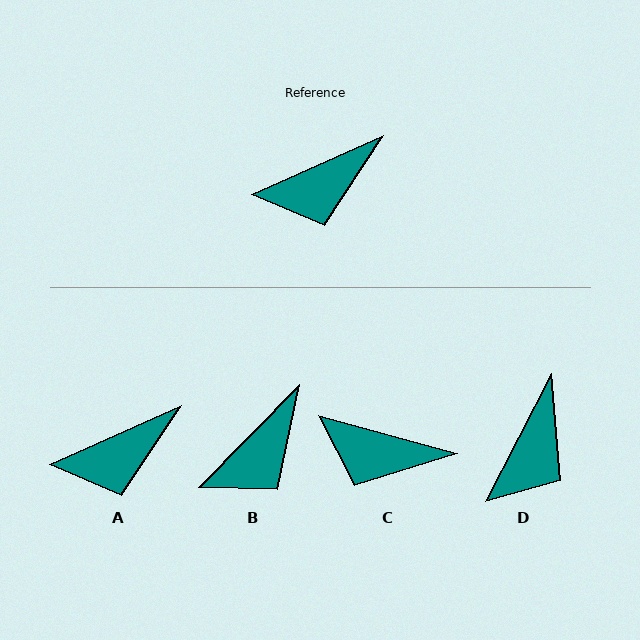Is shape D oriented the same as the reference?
No, it is off by about 38 degrees.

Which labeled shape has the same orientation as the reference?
A.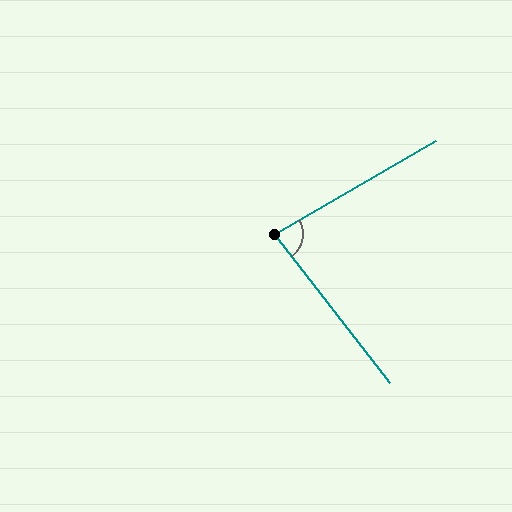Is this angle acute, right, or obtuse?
It is acute.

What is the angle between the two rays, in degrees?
Approximately 82 degrees.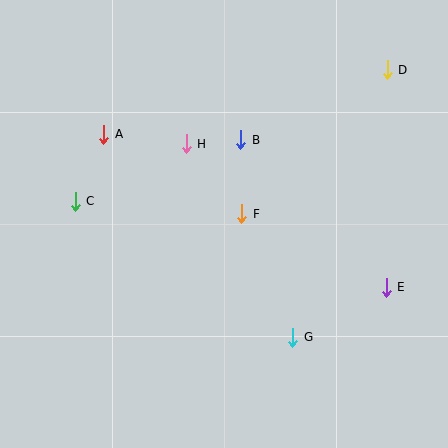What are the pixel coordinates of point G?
Point G is at (293, 337).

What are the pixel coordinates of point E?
Point E is at (386, 287).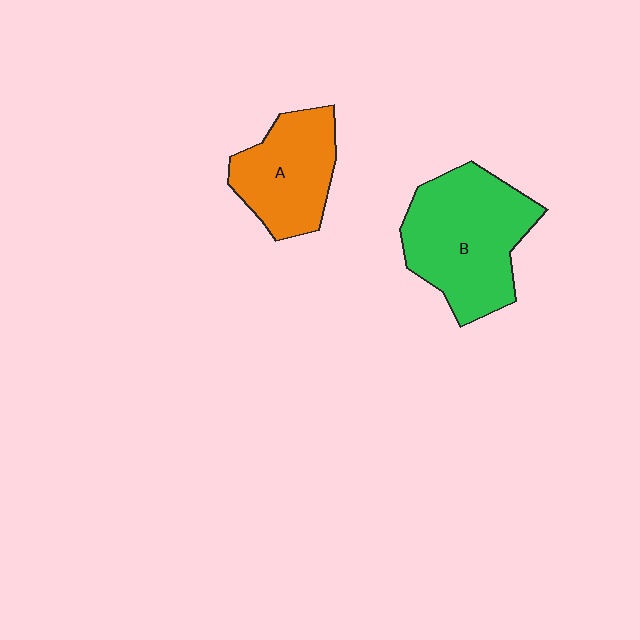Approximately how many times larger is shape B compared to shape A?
Approximately 1.5 times.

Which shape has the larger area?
Shape B (green).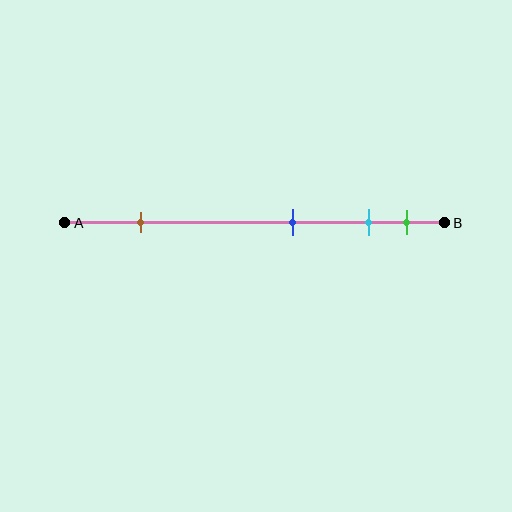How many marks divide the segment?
There are 4 marks dividing the segment.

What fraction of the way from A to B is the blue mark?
The blue mark is approximately 60% (0.6) of the way from A to B.